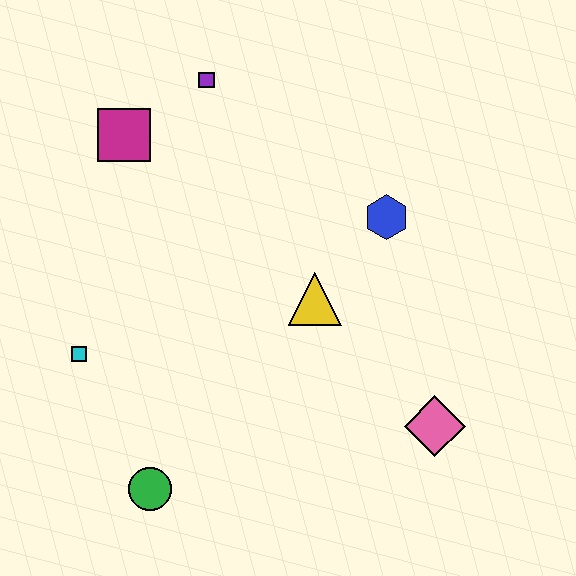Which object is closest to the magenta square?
The purple square is closest to the magenta square.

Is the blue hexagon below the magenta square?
Yes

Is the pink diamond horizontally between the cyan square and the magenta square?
No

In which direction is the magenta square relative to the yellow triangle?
The magenta square is to the left of the yellow triangle.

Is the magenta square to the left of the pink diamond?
Yes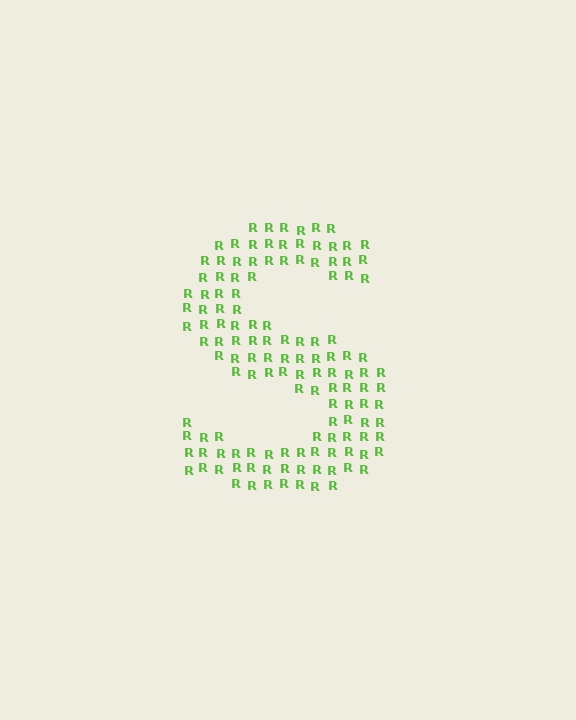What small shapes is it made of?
It is made of small letter R's.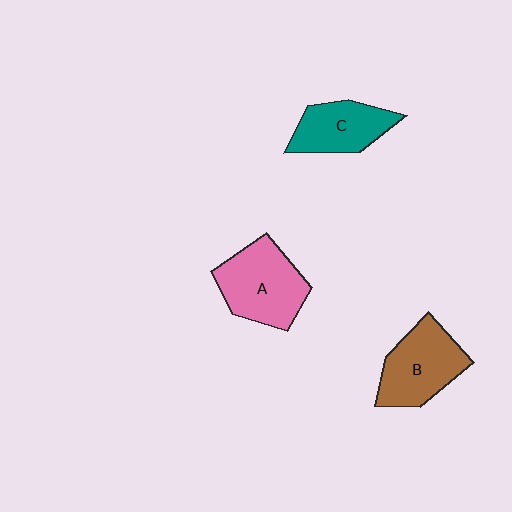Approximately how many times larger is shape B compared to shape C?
Approximately 1.2 times.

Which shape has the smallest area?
Shape C (teal).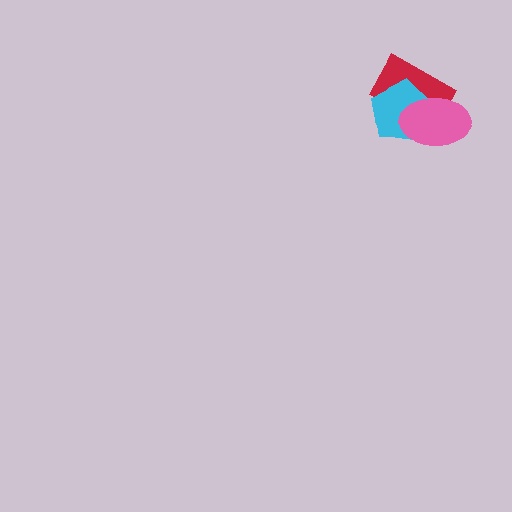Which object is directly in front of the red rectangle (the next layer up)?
The cyan pentagon is directly in front of the red rectangle.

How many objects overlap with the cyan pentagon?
2 objects overlap with the cyan pentagon.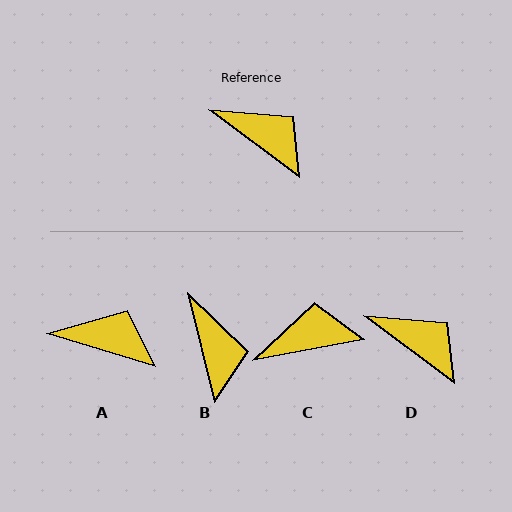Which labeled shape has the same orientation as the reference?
D.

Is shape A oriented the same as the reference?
No, it is off by about 20 degrees.